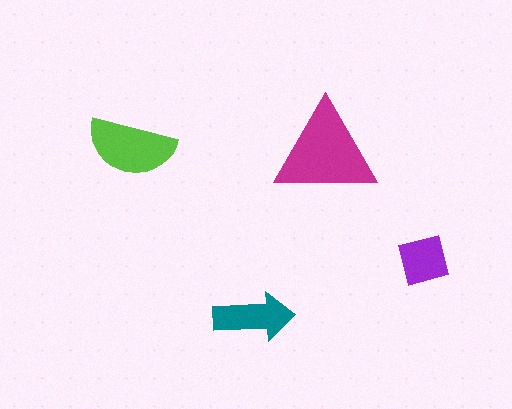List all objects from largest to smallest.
The magenta triangle, the lime semicircle, the teal arrow, the purple square.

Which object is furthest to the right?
The purple square is rightmost.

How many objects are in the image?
There are 4 objects in the image.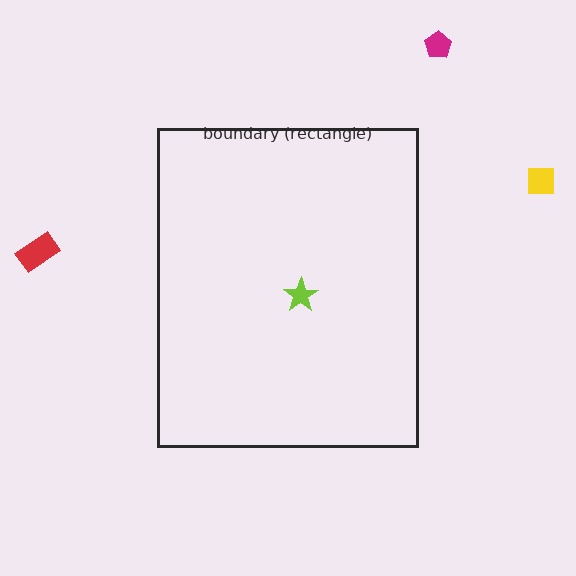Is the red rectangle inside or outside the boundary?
Outside.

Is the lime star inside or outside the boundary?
Inside.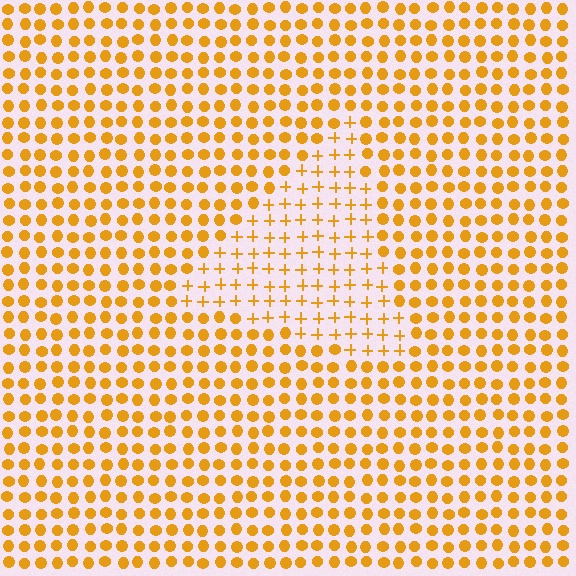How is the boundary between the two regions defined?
The boundary is defined by a change in element shape: plus signs inside vs. circles outside. All elements share the same color and spacing.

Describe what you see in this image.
The image is filled with small orange elements arranged in a uniform grid. A triangle-shaped region contains plus signs, while the surrounding area contains circles. The boundary is defined purely by the change in element shape.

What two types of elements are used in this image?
The image uses plus signs inside the triangle region and circles outside it.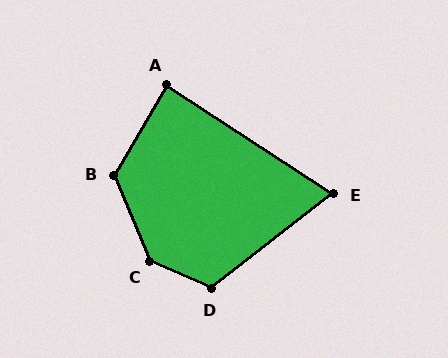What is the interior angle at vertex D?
Approximately 118 degrees (obtuse).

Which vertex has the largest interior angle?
C, at approximately 137 degrees.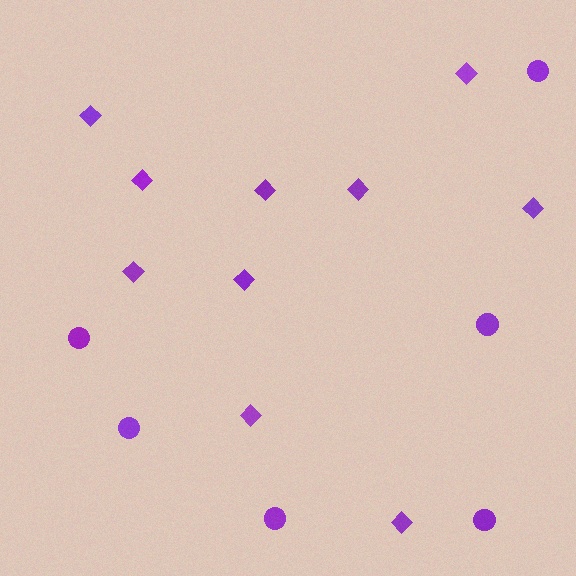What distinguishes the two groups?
There are 2 groups: one group of circles (6) and one group of diamonds (10).